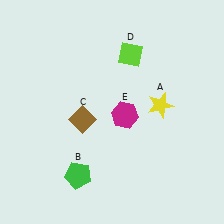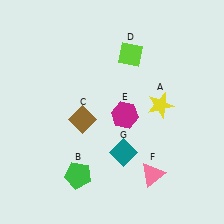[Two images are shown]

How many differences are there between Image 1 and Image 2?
There are 2 differences between the two images.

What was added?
A pink triangle (F), a teal diamond (G) were added in Image 2.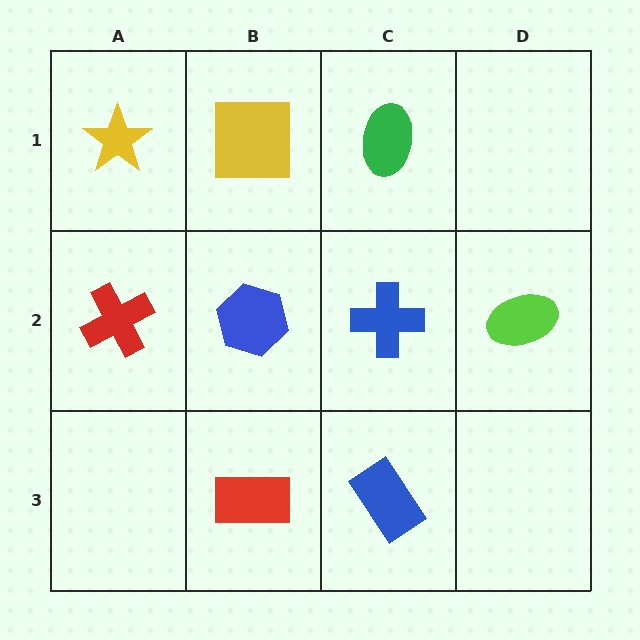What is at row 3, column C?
A blue rectangle.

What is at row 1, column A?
A yellow star.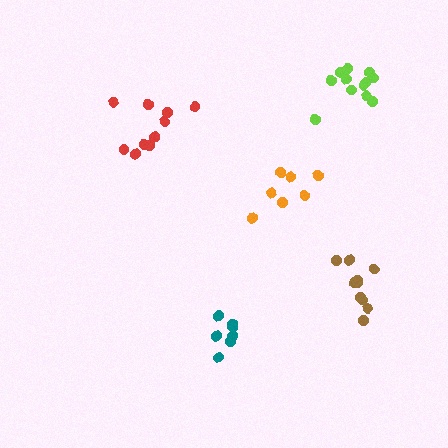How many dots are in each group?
Group 1: 7 dots, Group 2: 10 dots, Group 3: 10 dots, Group 4: 7 dots, Group 5: 12 dots (46 total).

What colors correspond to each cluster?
The clusters are colored: orange, red, brown, teal, lime.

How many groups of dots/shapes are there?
There are 5 groups.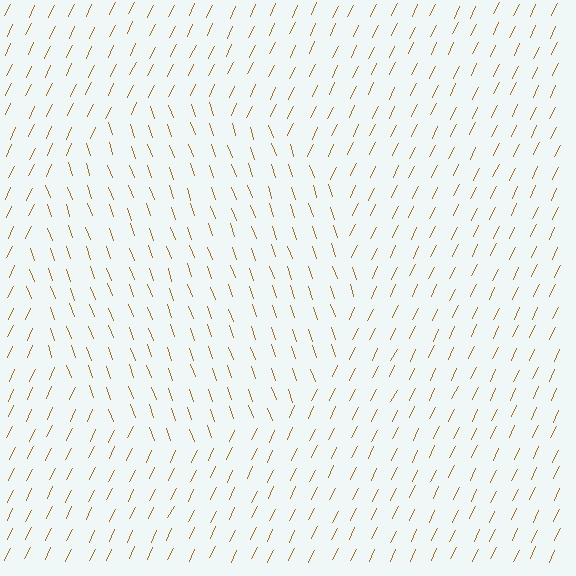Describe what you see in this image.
The image is filled with small brown line segments. A circle region in the image has lines oriented differently from the surrounding lines, creating a visible texture boundary.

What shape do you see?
I see a circle.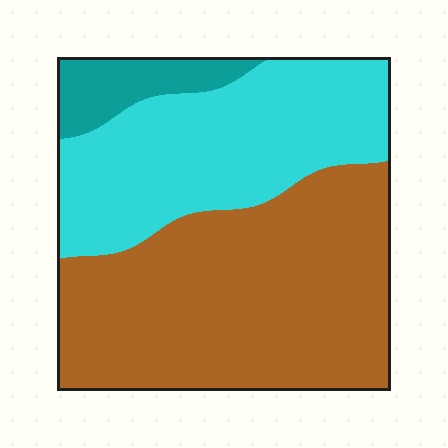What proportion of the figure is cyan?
Cyan covers 37% of the figure.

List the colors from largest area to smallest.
From largest to smallest: brown, cyan, teal.